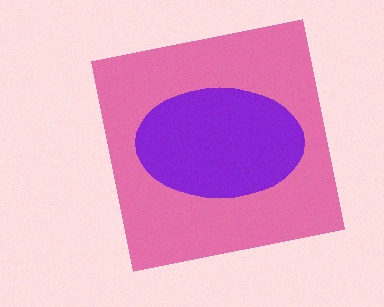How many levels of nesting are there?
2.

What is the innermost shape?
The purple ellipse.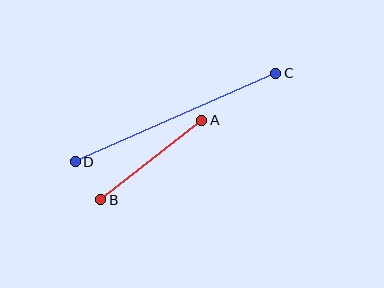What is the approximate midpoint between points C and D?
The midpoint is at approximately (175, 118) pixels.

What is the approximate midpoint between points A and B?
The midpoint is at approximately (151, 160) pixels.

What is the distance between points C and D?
The distance is approximately 219 pixels.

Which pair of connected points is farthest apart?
Points C and D are farthest apart.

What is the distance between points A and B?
The distance is approximately 128 pixels.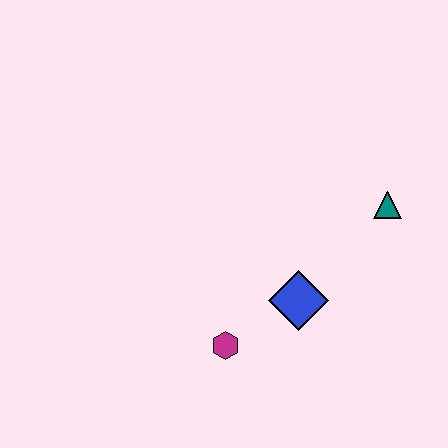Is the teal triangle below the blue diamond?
No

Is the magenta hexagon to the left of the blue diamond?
Yes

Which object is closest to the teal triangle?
The blue diamond is closest to the teal triangle.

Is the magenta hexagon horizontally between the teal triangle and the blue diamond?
No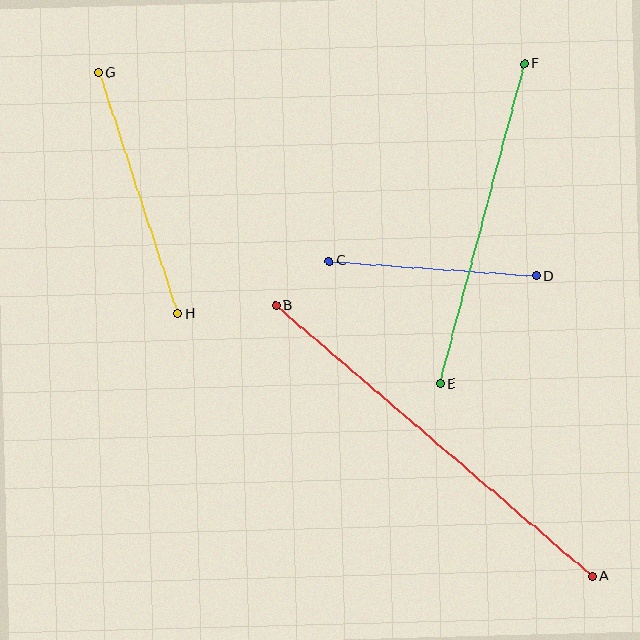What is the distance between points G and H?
The distance is approximately 254 pixels.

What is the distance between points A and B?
The distance is approximately 416 pixels.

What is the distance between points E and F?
The distance is approximately 330 pixels.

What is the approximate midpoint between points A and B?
The midpoint is at approximately (434, 441) pixels.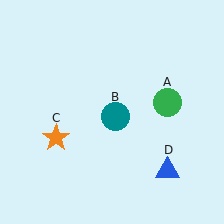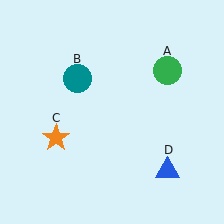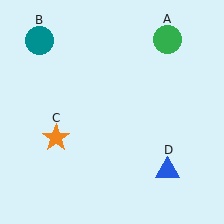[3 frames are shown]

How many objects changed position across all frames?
2 objects changed position: green circle (object A), teal circle (object B).